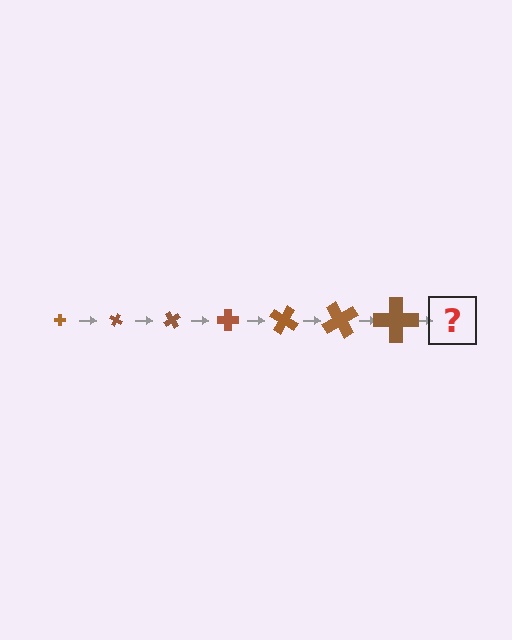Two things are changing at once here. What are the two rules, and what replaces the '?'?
The two rules are that the cross grows larger each step and it rotates 30 degrees each step. The '?' should be a cross, larger than the previous one and rotated 210 degrees from the start.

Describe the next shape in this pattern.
It should be a cross, larger than the previous one and rotated 210 degrees from the start.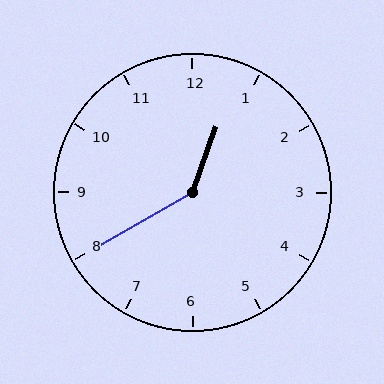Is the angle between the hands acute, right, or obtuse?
It is obtuse.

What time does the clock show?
12:40.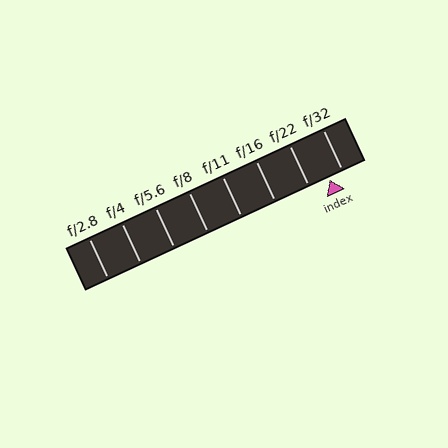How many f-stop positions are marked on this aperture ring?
There are 8 f-stop positions marked.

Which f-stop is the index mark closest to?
The index mark is closest to f/32.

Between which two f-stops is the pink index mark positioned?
The index mark is between f/22 and f/32.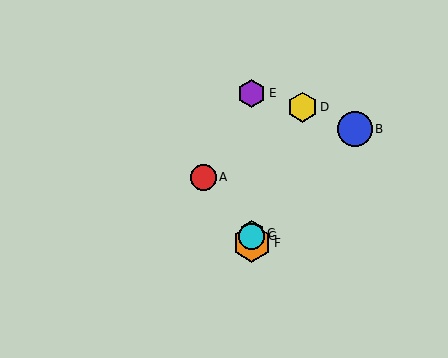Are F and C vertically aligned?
Yes, both are at x≈252.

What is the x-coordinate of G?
Object G is at x≈252.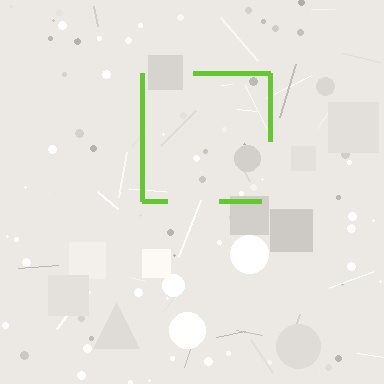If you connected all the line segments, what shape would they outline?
They would outline a square.